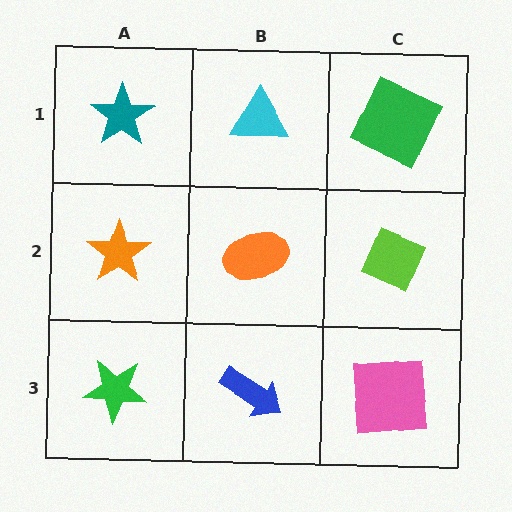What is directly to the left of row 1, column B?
A teal star.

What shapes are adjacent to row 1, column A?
An orange star (row 2, column A), a cyan triangle (row 1, column B).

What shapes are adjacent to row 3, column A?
An orange star (row 2, column A), a blue arrow (row 3, column B).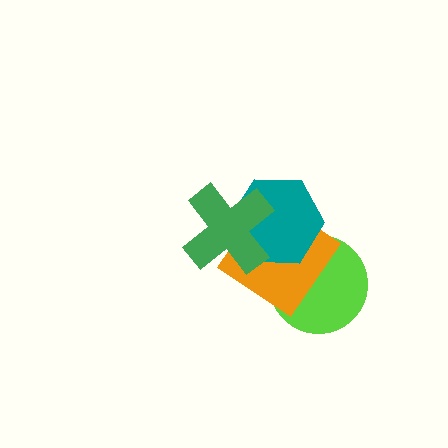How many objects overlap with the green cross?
2 objects overlap with the green cross.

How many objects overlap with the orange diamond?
3 objects overlap with the orange diamond.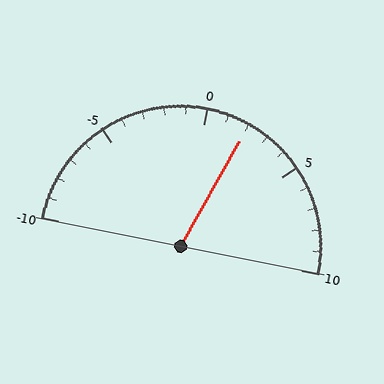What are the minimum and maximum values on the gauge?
The gauge ranges from -10 to 10.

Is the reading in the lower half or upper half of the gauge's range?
The reading is in the upper half of the range (-10 to 10).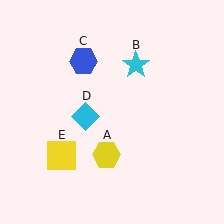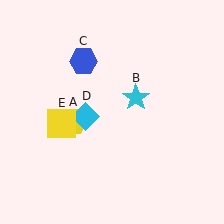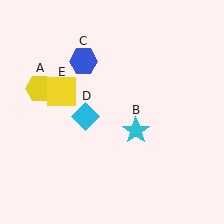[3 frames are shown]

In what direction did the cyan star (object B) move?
The cyan star (object B) moved down.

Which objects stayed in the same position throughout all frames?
Blue hexagon (object C) and cyan diamond (object D) remained stationary.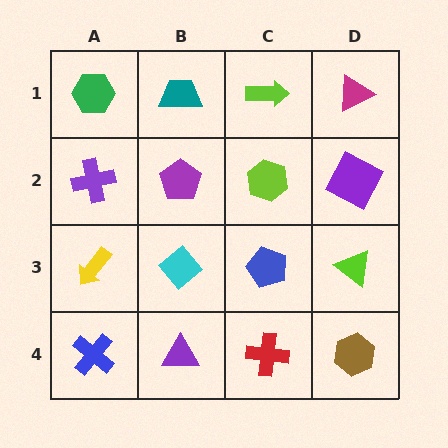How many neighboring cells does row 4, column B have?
3.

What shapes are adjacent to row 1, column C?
A lime hexagon (row 2, column C), a teal trapezoid (row 1, column B), a magenta triangle (row 1, column D).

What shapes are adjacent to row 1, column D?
A purple square (row 2, column D), a lime arrow (row 1, column C).